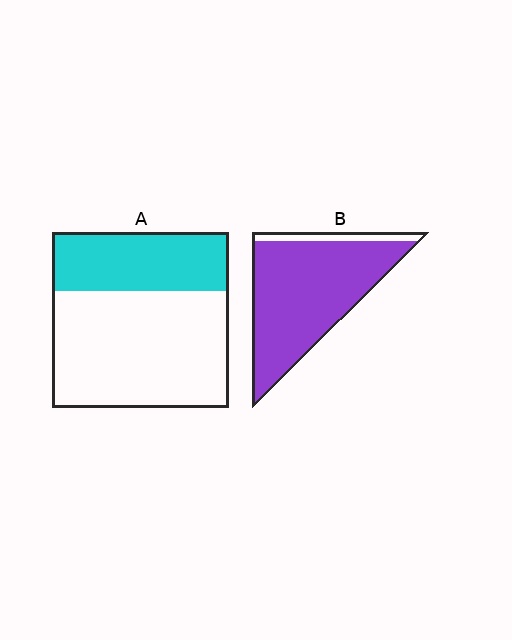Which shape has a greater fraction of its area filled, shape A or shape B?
Shape B.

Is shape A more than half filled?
No.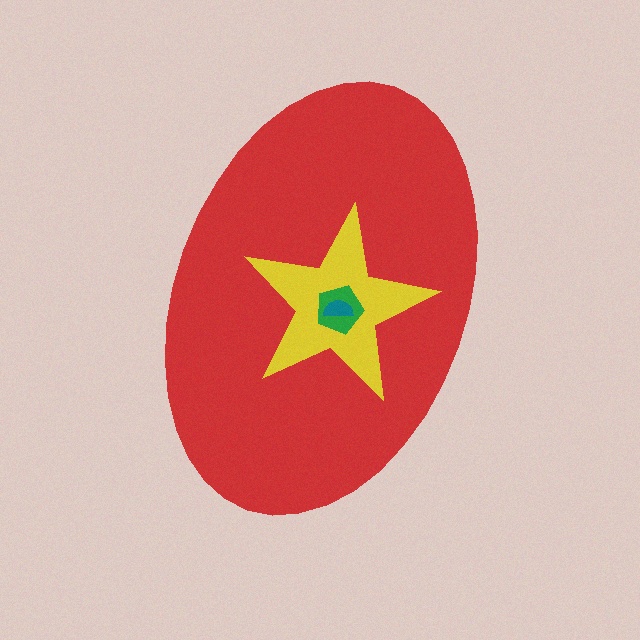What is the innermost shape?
The teal semicircle.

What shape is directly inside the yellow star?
The green pentagon.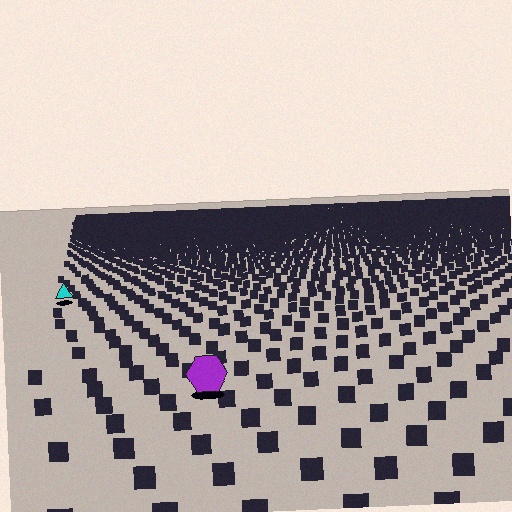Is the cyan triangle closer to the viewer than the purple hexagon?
No. The purple hexagon is closer — you can tell from the texture gradient: the ground texture is coarser near it.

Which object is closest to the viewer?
The purple hexagon is closest. The texture marks near it are larger and more spread out.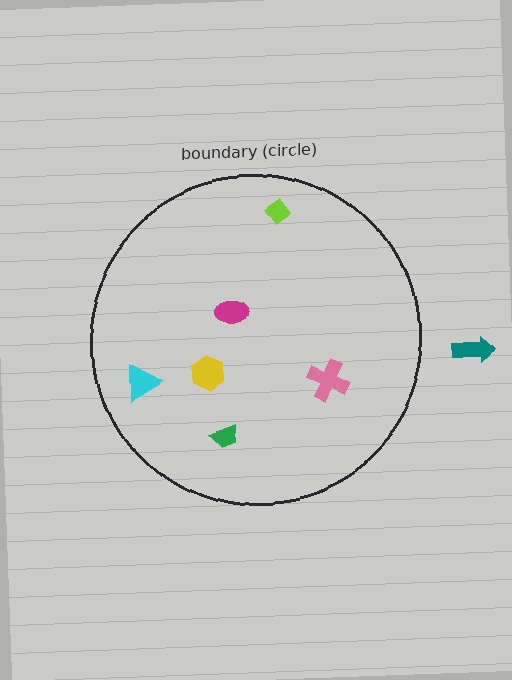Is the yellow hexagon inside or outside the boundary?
Inside.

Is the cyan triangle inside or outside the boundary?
Inside.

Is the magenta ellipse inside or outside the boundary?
Inside.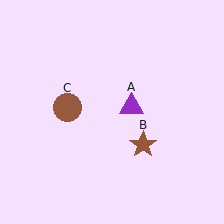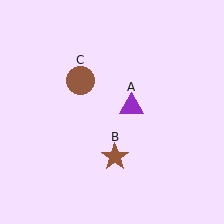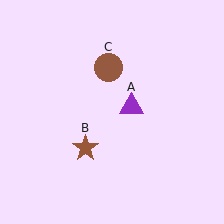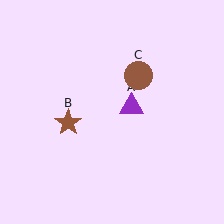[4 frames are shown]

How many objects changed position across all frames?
2 objects changed position: brown star (object B), brown circle (object C).